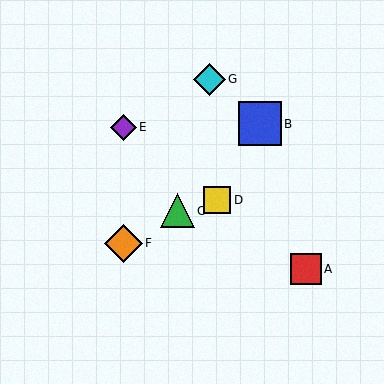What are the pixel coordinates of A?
Object A is at (306, 269).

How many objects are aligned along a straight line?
3 objects (A, D, E) are aligned along a straight line.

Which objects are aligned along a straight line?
Objects A, D, E are aligned along a straight line.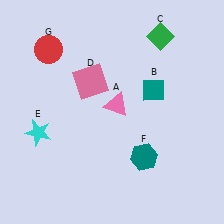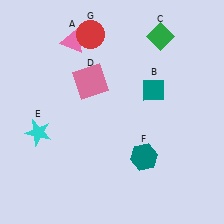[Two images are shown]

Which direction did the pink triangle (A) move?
The pink triangle (A) moved up.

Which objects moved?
The objects that moved are: the pink triangle (A), the red circle (G).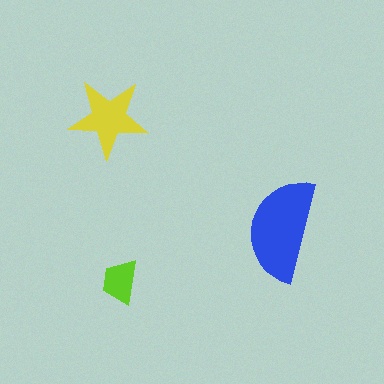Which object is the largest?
The blue semicircle.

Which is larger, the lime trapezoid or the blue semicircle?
The blue semicircle.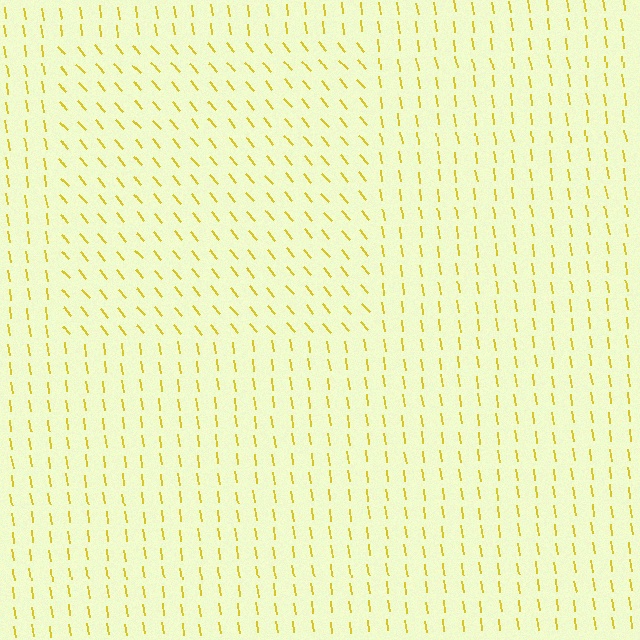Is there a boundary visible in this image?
Yes, there is a texture boundary formed by a change in line orientation.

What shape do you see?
I see a rectangle.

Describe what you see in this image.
The image is filled with small yellow line segments. A rectangle region in the image has lines oriented differently from the surrounding lines, creating a visible texture boundary.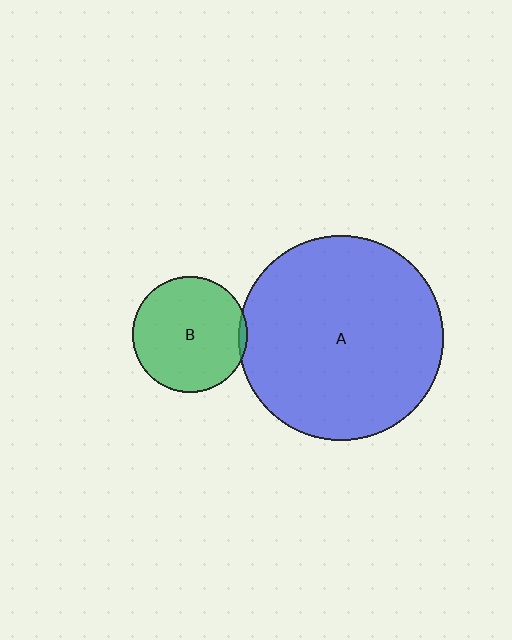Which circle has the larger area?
Circle A (blue).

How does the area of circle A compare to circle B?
Approximately 3.2 times.